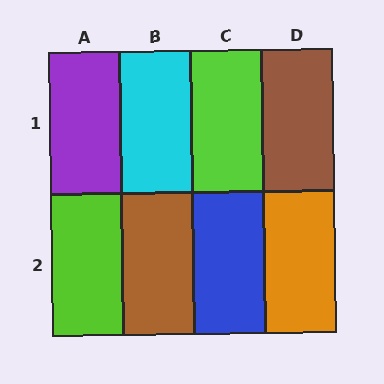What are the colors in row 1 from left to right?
Purple, cyan, lime, brown.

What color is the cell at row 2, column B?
Brown.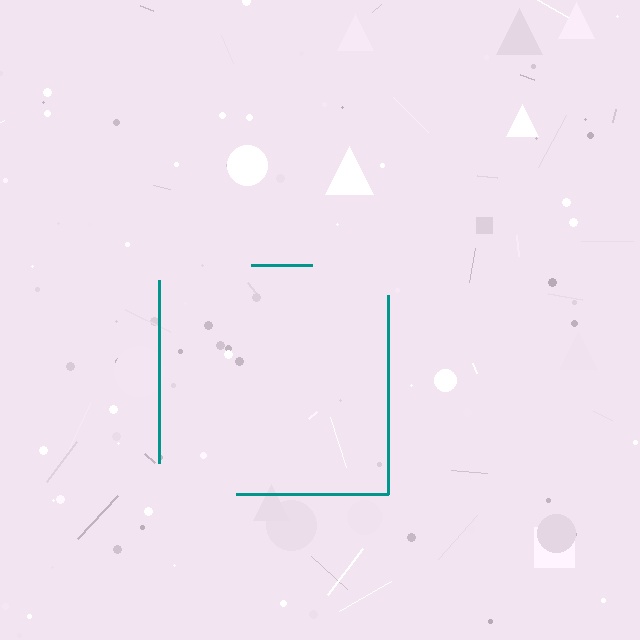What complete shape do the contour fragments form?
The contour fragments form a square.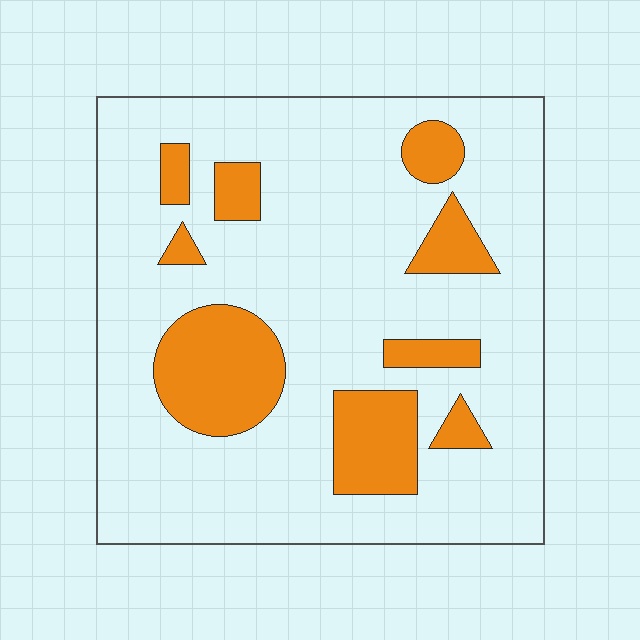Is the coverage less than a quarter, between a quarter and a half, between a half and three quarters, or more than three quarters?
Less than a quarter.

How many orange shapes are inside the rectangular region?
9.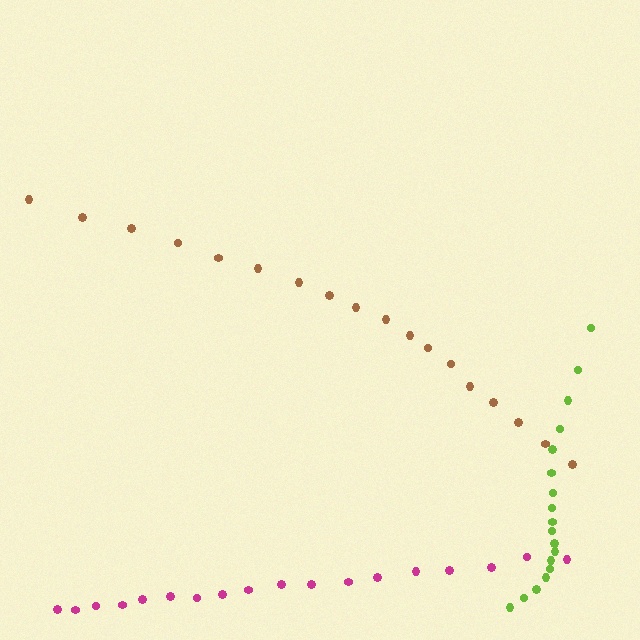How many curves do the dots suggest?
There are 3 distinct paths.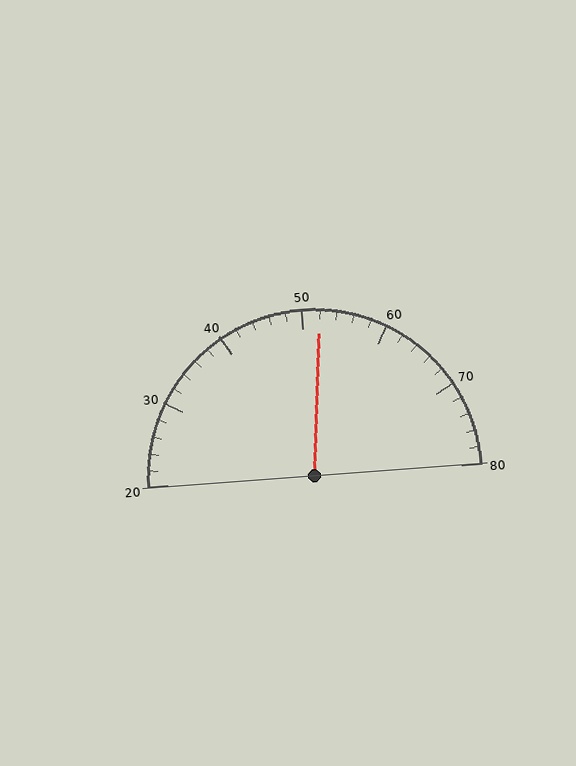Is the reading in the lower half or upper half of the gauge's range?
The reading is in the upper half of the range (20 to 80).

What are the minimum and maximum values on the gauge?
The gauge ranges from 20 to 80.